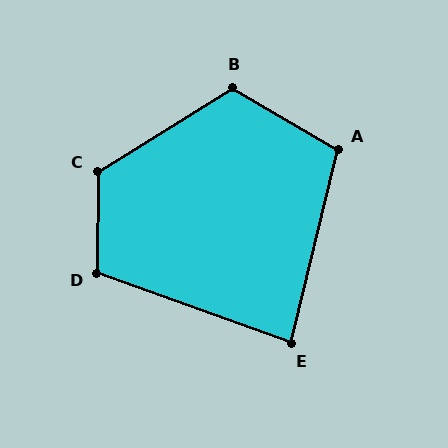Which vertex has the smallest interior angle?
E, at approximately 84 degrees.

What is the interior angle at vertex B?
Approximately 118 degrees (obtuse).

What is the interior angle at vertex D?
Approximately 109 degrees (obtuse).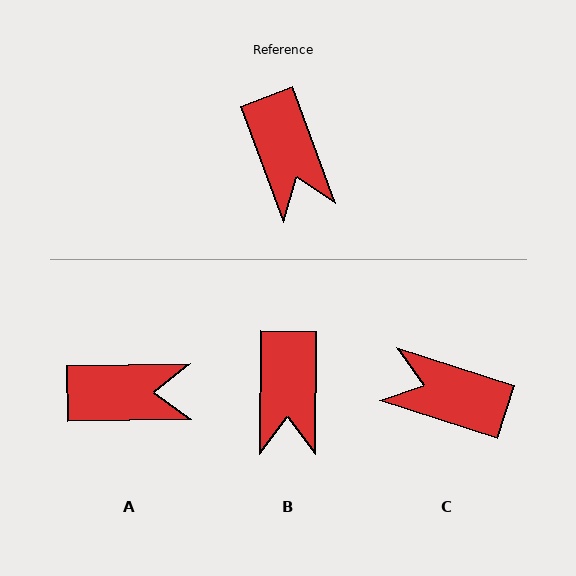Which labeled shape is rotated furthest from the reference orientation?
C, about 128 degrees away.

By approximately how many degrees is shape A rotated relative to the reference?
Approximately 71 degrees counter-clockwise.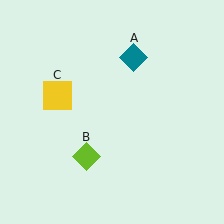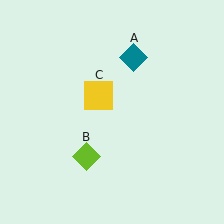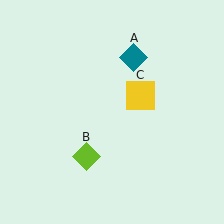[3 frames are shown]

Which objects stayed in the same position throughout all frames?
Teal diamond (object A) and lime diamond (object B) remained stationary.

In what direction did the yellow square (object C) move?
The yellow square (object C) moved right.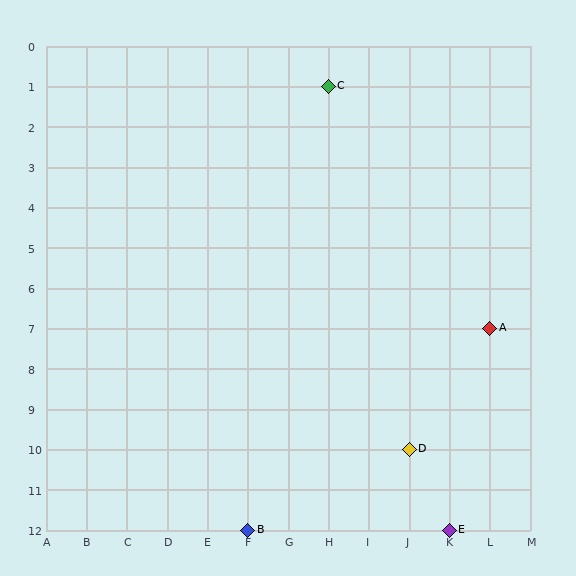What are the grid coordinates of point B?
Point B is at grid coordinates (F, 12).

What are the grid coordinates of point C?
Point C is at grid coordinates (H, 1).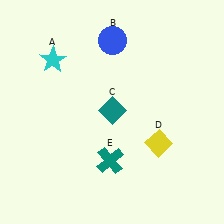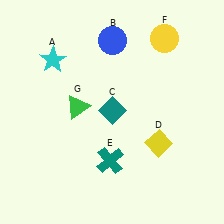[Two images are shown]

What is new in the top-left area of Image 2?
A green triangle (G) was added in the top-left area of Image 2.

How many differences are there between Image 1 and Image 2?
There are 2 differences between the two images.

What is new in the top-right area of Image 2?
A yellow circle (F) was added in the top-right area of Image 2.